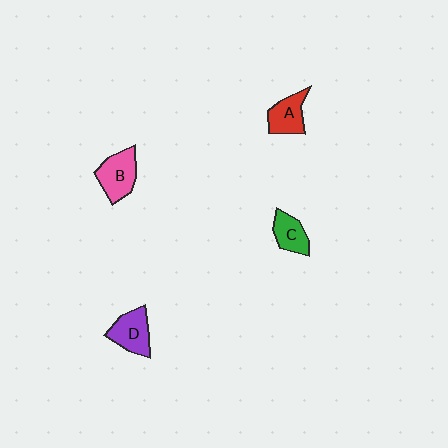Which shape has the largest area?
Shape B (pink).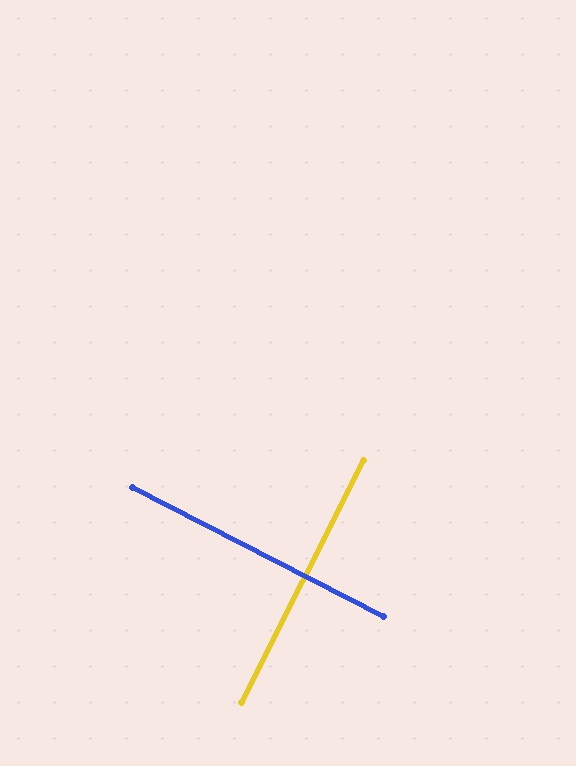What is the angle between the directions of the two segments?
Approximately 90 degrees.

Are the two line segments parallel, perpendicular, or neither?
Perpendicular — they meet at approximately 90°.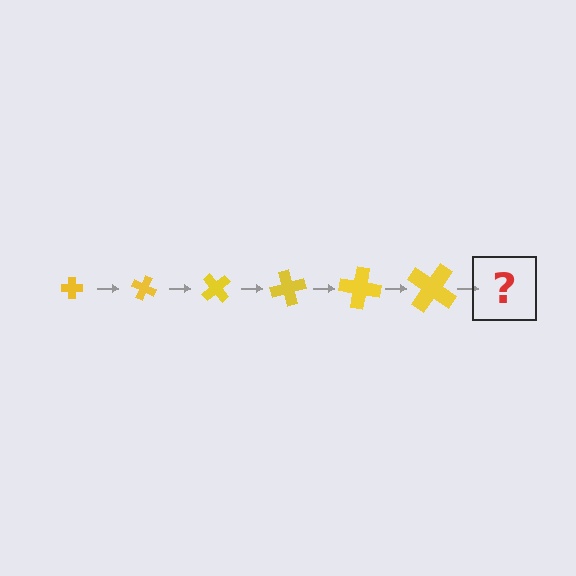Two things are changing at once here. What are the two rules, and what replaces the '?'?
The two rules are that the cross grows larger each step and it rotates 25 degrees each step. The '?' should be a cross, larger than the previous one and rotated 150 degrees from the start.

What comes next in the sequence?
The next element should be a cross, larger than the previous one and rotated 150 degrees from the start.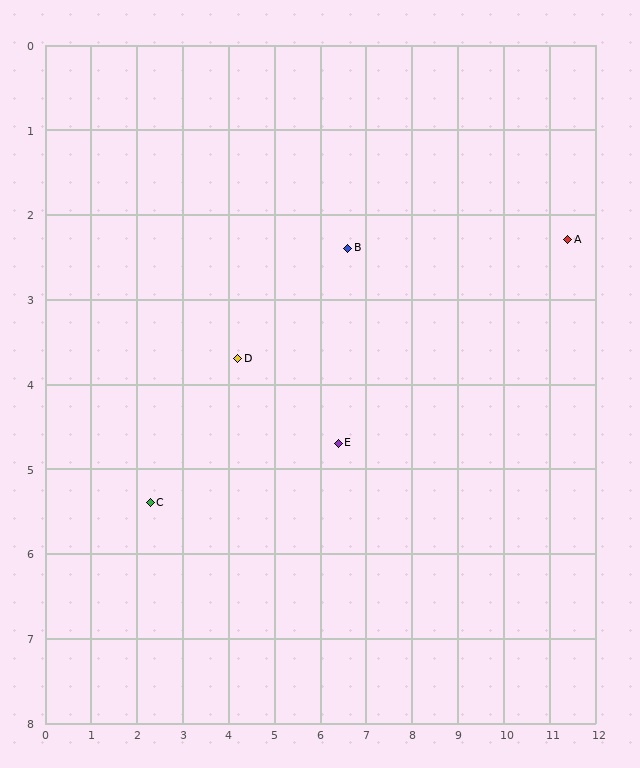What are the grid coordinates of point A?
Point A is at approximately (11.4, 2.3).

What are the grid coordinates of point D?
Point D is at approximately (4.2, 3.7).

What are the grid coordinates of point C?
Point C is at approximately (2.3, 5.4).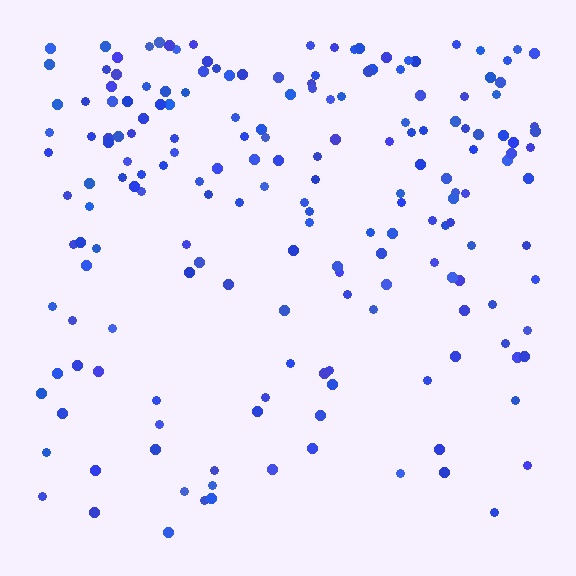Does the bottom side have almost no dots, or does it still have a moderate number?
Still a moderate number, just noticeably fewer than the top.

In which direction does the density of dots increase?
From bottom to top, with the top side densest.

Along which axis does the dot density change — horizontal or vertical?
Vertical.